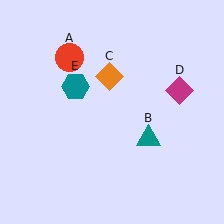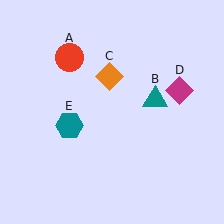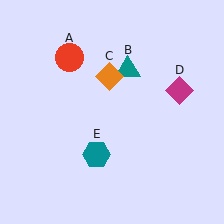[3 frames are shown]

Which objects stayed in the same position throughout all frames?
Red circle (object A) and orange diamond (object C) and magenta diamond (object D) remained stationary.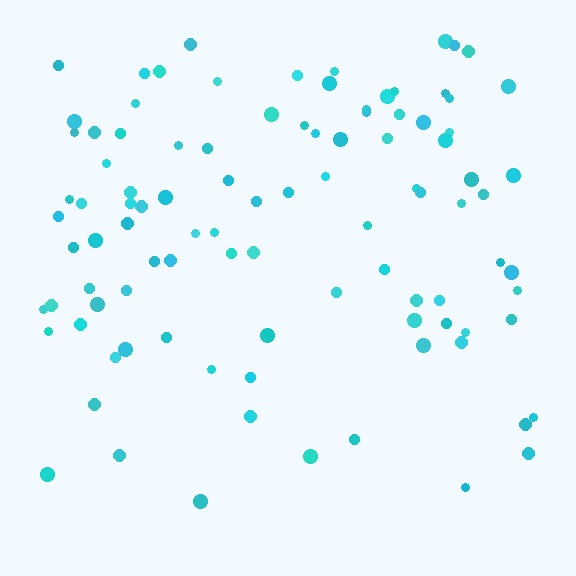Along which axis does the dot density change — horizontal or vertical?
Vertical.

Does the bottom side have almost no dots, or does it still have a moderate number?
Still a moderate number, just noticeably fewer than the top.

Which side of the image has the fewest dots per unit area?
The bottom.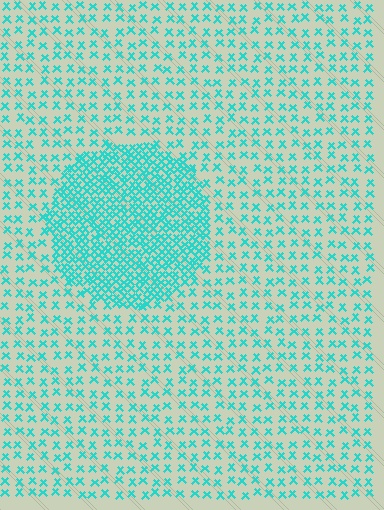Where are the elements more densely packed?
The elements are more densely packed inside the circle boundary.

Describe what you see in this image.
The image contains small cyan elements arranged at two different densities. A circle-shaped region is visible where the elements are more densely packed than the surrounding area.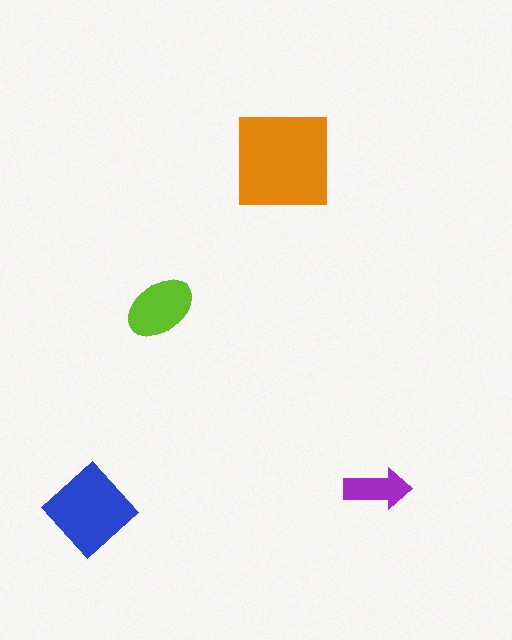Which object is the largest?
The orange square.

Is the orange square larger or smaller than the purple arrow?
Larger.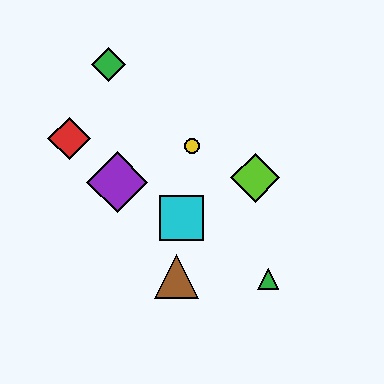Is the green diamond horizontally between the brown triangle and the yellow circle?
No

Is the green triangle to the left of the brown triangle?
No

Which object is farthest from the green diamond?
The green triangle is farthest from the green diamond.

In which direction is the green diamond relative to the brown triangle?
The green diamond is above the brown triangle.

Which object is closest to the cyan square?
The brown triangle is closest to the cyan square.